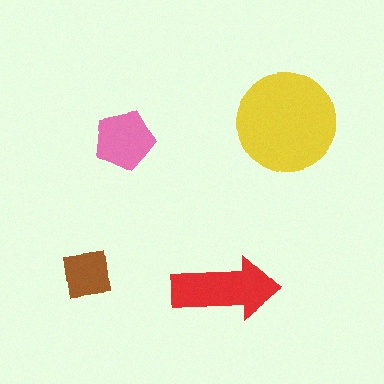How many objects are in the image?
There are 4 objects in the image.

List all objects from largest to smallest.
The yellow circle, the red arrow, the pink pentagon, the brown square.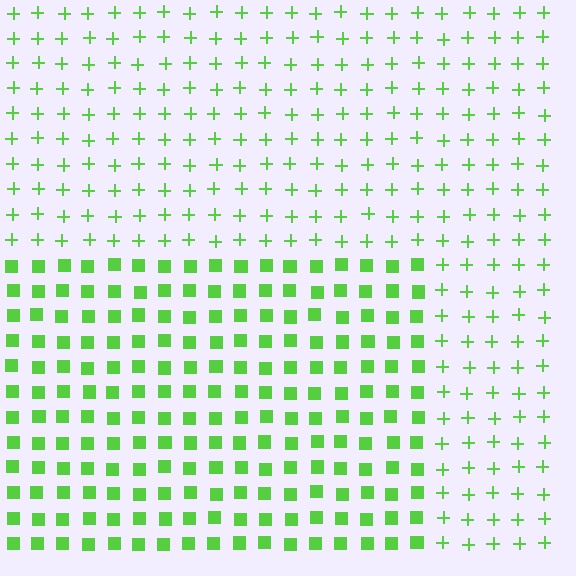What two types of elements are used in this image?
The image uses squares inside the rectangle region and plus signs outside it.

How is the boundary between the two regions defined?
The boundary is defined by a change in element shape: squares inside vs. plus signs outside. All elements share the same color and spacing.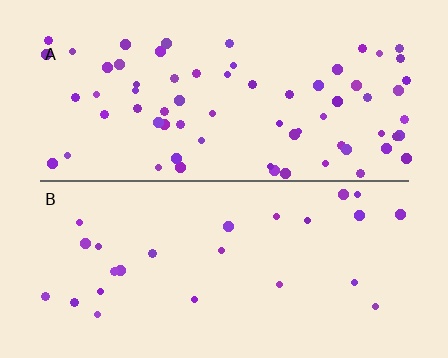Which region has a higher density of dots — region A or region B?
A (the top).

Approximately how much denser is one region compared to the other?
Approximately 2.7× — region A over region B.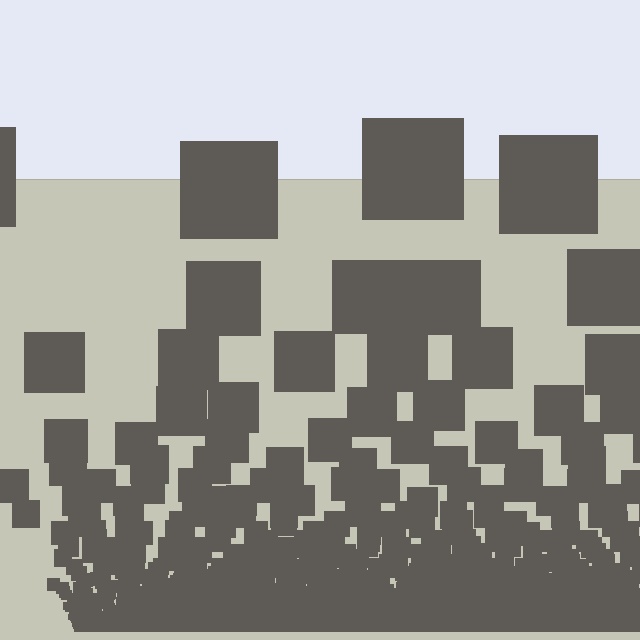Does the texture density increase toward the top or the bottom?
Density increases toward the bottom.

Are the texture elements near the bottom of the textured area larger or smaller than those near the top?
Smaller. The gradient is inverted — elements near the bottom are smaller and denser.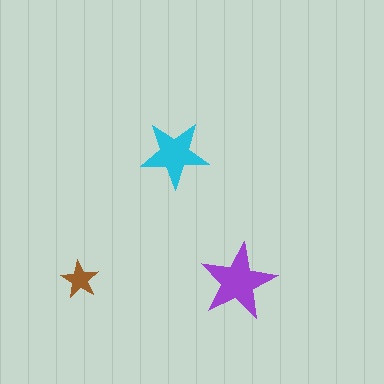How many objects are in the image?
There are 3 objects in the image.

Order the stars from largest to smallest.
the purple one, the cyan one, the brown one.